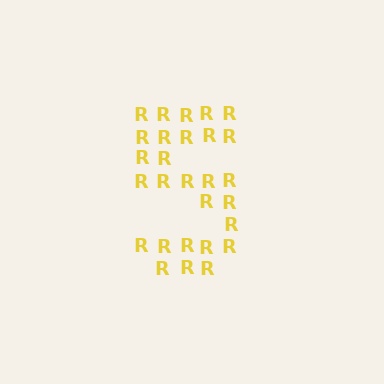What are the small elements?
The small elements are letter R's.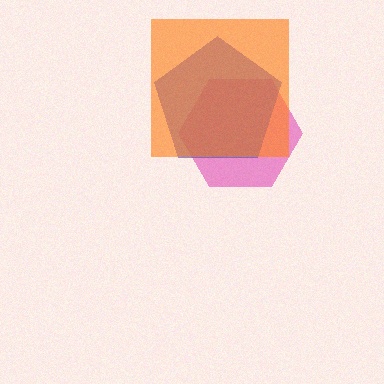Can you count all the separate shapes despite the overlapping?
Yes, there are 3 separate shapes.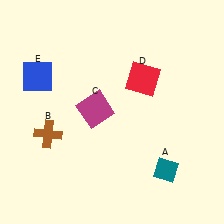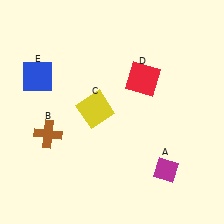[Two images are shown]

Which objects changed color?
A changed from teal to magenta. C changed from magenta to yellow.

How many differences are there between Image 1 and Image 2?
There are 2 differences between the two images.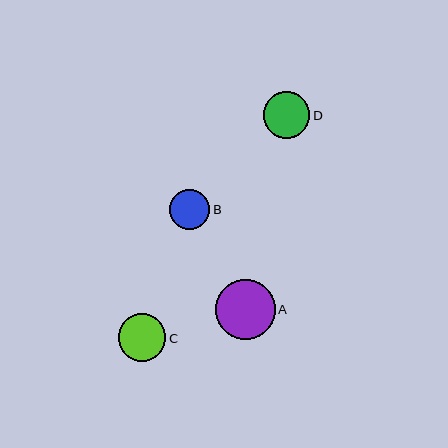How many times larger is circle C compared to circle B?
Circle C is approximately 1.2 times the size of circle B.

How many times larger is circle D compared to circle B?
Circle D is approximately 1.1 times the size of circle B.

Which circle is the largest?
Circle A is the largest with a size of approximately 59 pixels.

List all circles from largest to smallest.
From largest to smallest: A, C, D, B.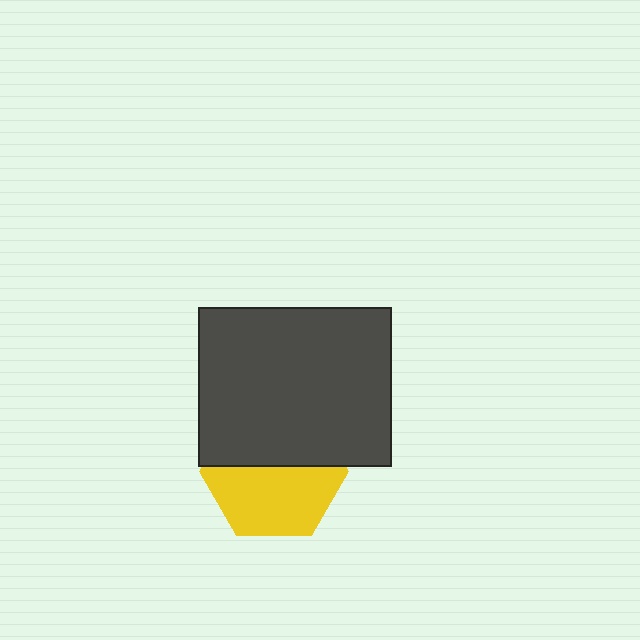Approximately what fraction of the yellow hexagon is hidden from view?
Roughly 47% of the yellow hexagon is hidden behind the dark gray rectangle.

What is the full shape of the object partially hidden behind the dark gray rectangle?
The partially hidden object is a yellow hexagon.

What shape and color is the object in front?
The object in front is a dark gray rectangle.